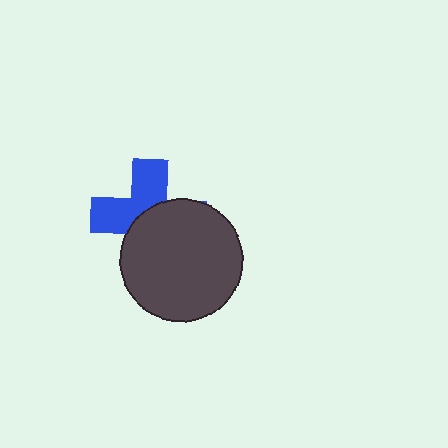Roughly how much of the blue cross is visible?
About half of it is visible (roughly 47%).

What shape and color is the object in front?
The object in front is a dark gray circle.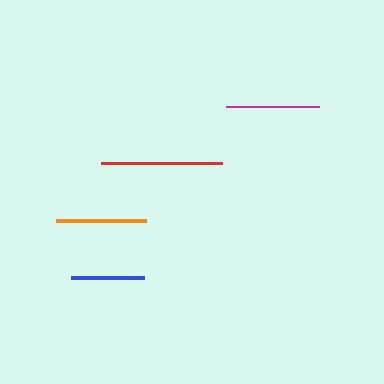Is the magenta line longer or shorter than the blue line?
The magenta line is longer than the blue line.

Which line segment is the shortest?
The blue line is the shortest at approximately 74 pixels.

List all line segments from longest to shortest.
From longest to shortest: red, magenta, orange, blue.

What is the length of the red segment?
The red segment is approximately 121 pixels long.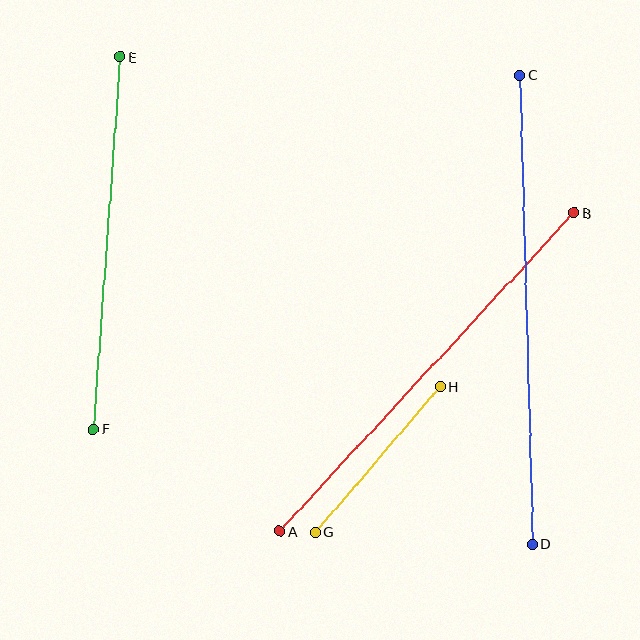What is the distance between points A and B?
The distance is approximately 433 pixels.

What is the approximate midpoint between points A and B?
The midpoint is at approximately (427, 372) pixels.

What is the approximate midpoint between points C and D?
The midpoint is at approximately (526, 309) pixels.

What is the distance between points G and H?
The distance is approximately 192 pixels.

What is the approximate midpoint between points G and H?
The midpoint is at approximately (378, 459) pixels.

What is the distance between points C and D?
The distance is approximately 470 pixels.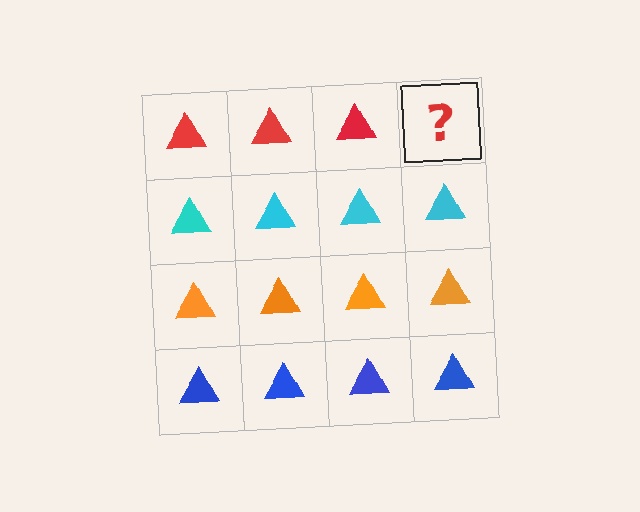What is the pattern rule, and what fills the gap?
The rule is that each row has a consistent color. The gap should be filled with a red triangle.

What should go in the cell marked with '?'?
The missing cell should contain a red triangle.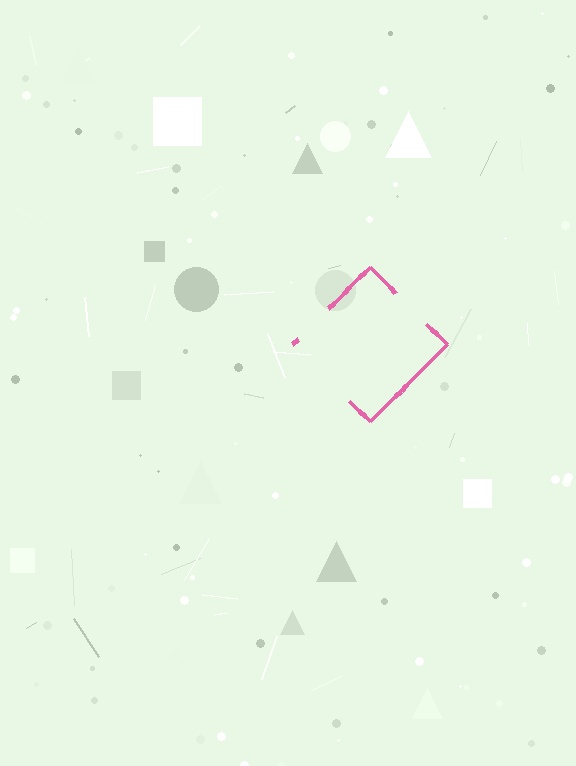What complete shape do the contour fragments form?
The contour fragments form a diamond.